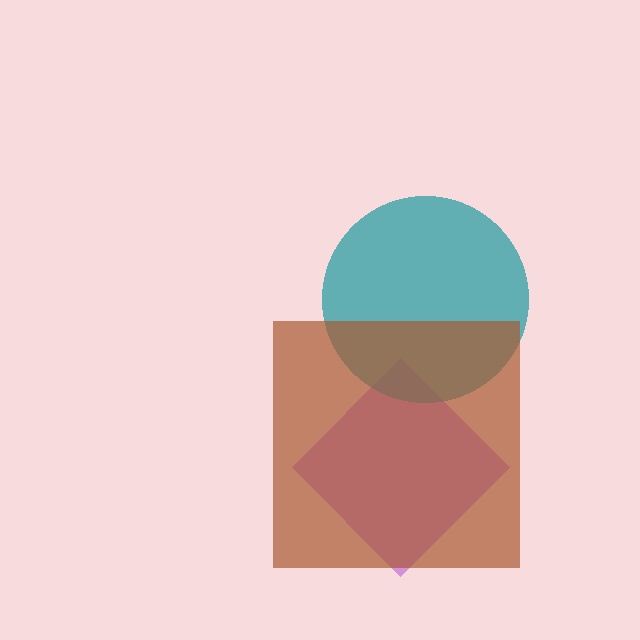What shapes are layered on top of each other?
The layered shapes are: a purple diamond, a teal circle, a brown square.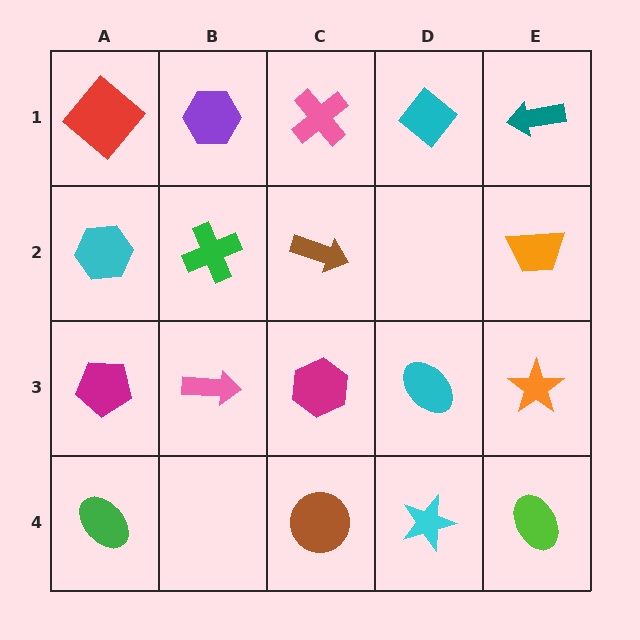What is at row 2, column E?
An orange trapezoid.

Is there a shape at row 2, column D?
No, that cell is empty.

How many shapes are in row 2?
4 shapes.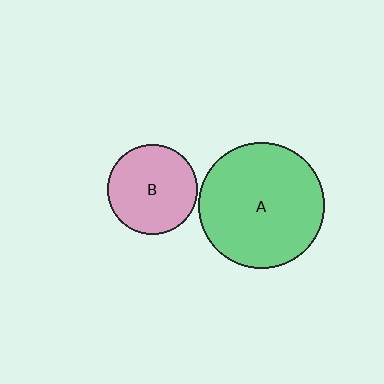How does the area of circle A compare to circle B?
Approximately 2.0 times.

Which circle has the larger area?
Circle A (green).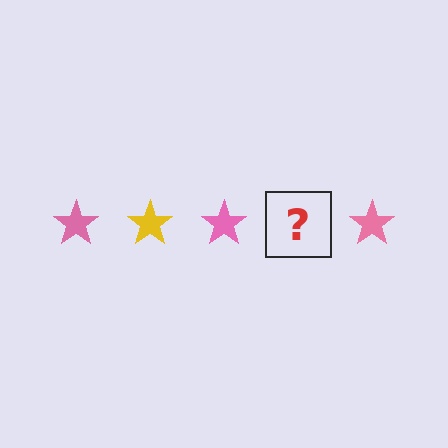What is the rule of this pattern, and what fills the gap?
The rule is that the pattern cycles through pink, yellow stars. The gap should be filled with a yellow star.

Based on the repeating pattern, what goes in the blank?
The blank should be a yellow star.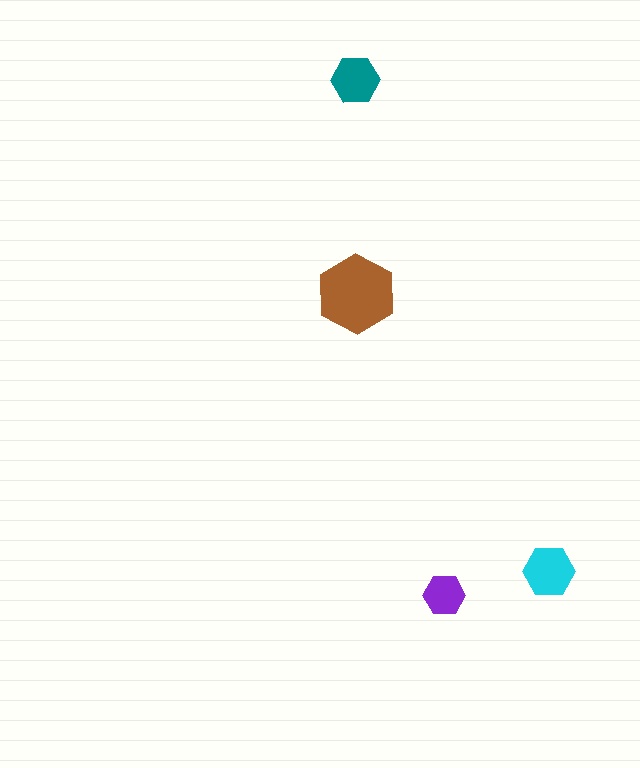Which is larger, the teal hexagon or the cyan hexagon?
The cyan one.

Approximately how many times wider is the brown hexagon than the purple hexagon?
About 2 times wider.